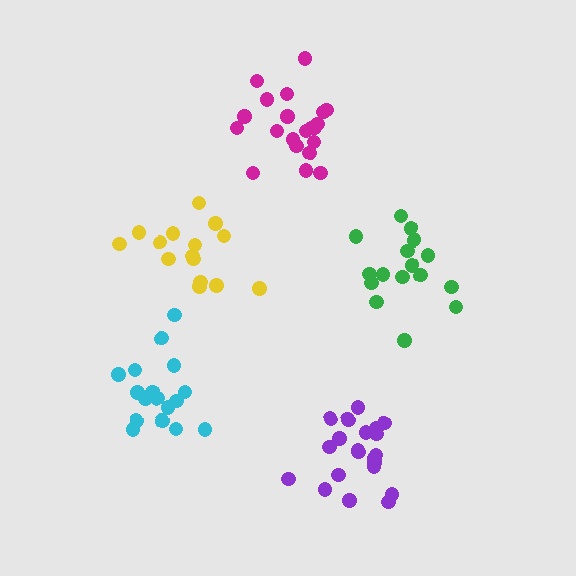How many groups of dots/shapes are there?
There are 5 groups.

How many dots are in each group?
Group 1: 16 dots, Group 2: 21 dots, Group 3: 15 dots, Group 4: 21 dots, Group 5: 17 dots (90 total).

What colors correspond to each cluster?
The clusters are colored: green, magenta, yellow, purple, cyan.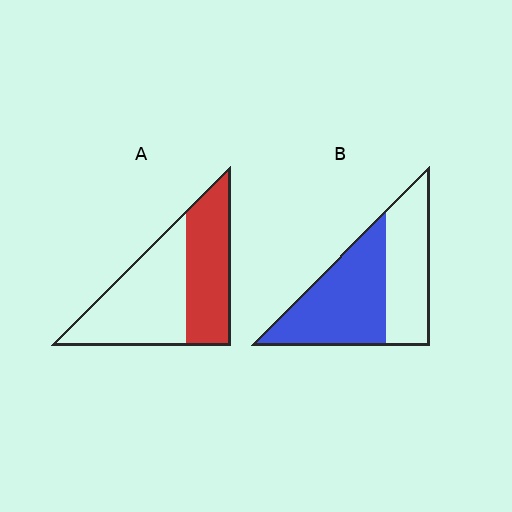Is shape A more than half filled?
No.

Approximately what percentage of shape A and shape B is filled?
A is approximately 45% and B is approximately 55%.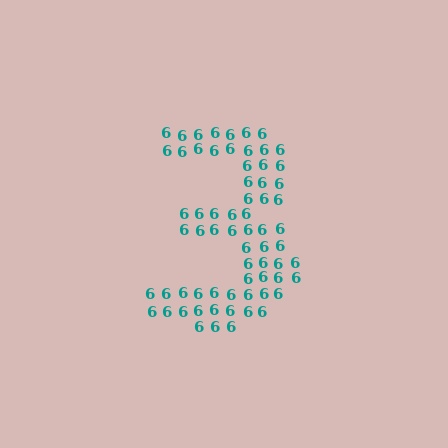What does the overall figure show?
The overall figure shows the digit 3.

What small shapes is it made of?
It is made of small digit 6's.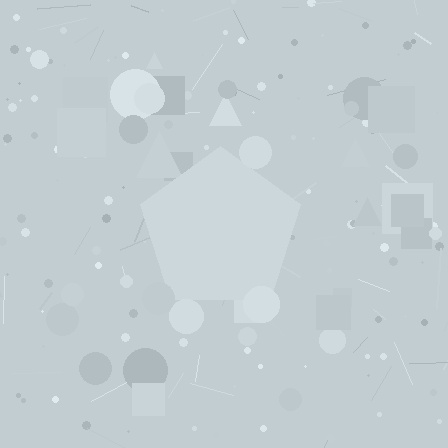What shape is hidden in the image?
A pentagon is hidden in the image.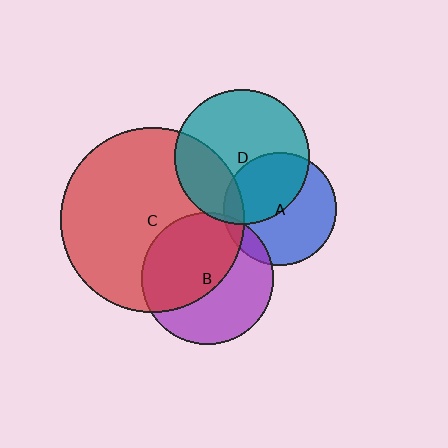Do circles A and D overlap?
Yes.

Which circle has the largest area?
Circle C (red).